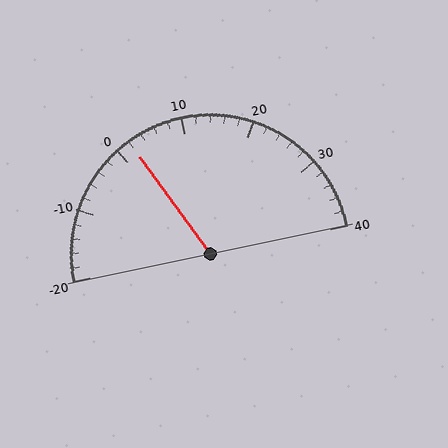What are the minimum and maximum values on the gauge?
The gauge ranges from -20 to 40.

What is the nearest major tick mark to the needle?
The nearest major tick mark is 0.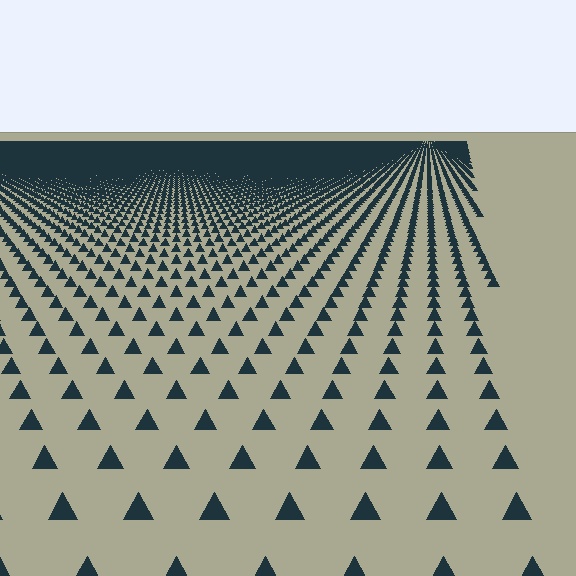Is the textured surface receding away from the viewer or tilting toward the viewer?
The surface is receding away from the viewer. Texture elements get smaller and denser toward the top.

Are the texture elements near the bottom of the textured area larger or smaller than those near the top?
Larger. Near the bottom, elements are closer to the viewer and appear at a bigger on-screen size.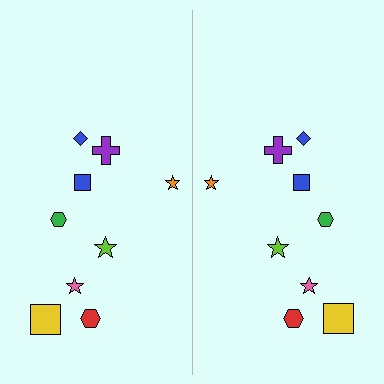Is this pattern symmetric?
Yes, this pattern has bilateral (reflection) symmetry.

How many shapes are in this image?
There are 18 shapes in this image.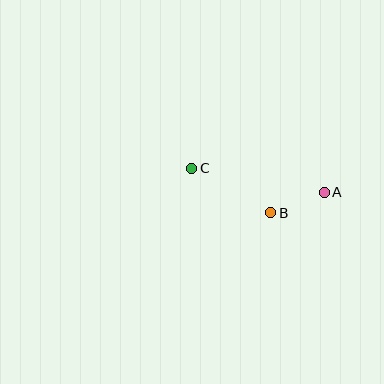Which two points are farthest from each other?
Points A and C are farthest from each other.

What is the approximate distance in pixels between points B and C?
The distance between B and C is approximately 91 pixels.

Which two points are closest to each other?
Points A and B are closest to each other.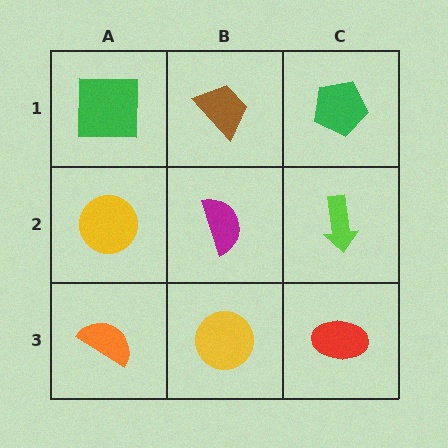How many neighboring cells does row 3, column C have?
2.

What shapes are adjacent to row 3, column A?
A yellow circle (row 2, column A), a yellow circle (row 3, column B).